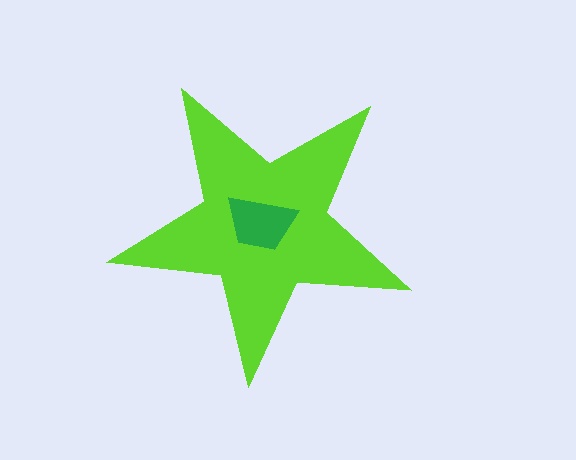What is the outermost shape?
The lime star.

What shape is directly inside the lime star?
The green trapezoid.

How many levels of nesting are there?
2.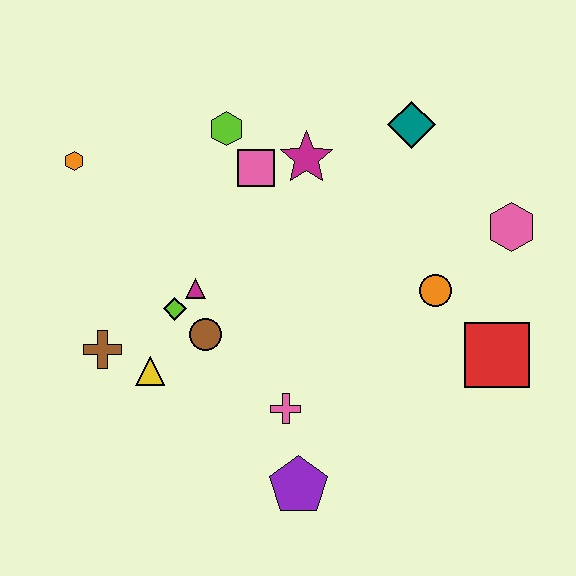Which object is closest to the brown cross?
The yellow triangle is closest to the brown cross.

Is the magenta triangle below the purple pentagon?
No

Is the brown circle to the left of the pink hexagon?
Yes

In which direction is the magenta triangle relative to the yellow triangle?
The magenta triangle is above the yellow triangle.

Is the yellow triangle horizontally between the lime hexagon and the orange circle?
No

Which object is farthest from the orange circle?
The orange hexagon is farthest from the orange circle.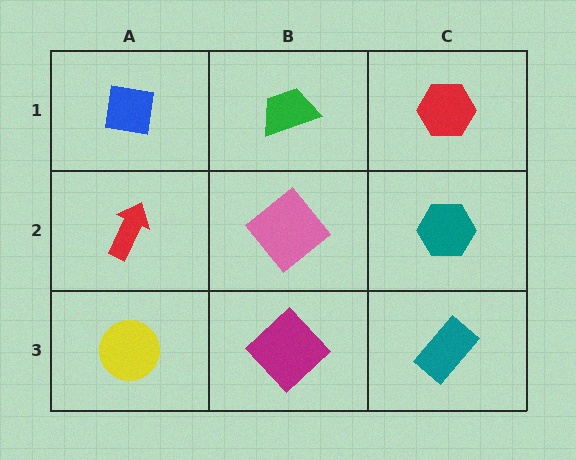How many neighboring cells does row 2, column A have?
3.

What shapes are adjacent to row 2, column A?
A blue square (row 1, column A), a yellow circle (row 3, column A), a pink diamond (row 2, column B).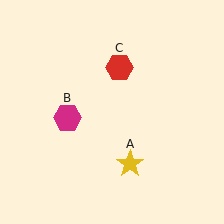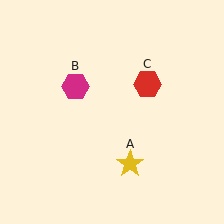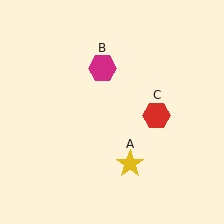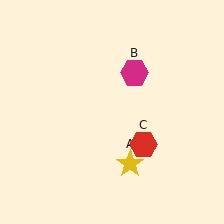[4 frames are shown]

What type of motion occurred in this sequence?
The magenta hexagon (object B), red hexagon (object C) rotated clockwise around the center of the scene.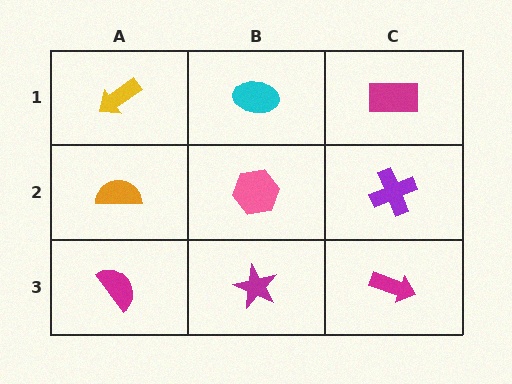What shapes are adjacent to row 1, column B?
A pink hexagon (row 2, column B), a yellow arrow (row 1, column A), a magenta rectangle (row 1, column C).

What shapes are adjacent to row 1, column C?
A purple cross (row 2, column C), a cyan ellipse (row 1, column B).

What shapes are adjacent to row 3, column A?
An orange semicircle (row 2, column A), a magenta star (row 3, column B).